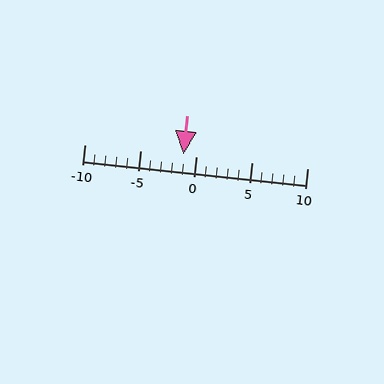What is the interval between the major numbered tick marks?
The major tick marks are spaced 5 units apart.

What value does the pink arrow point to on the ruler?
The pink arrow points to approximately -1.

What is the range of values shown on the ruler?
The ruler shows values from -10 to 10.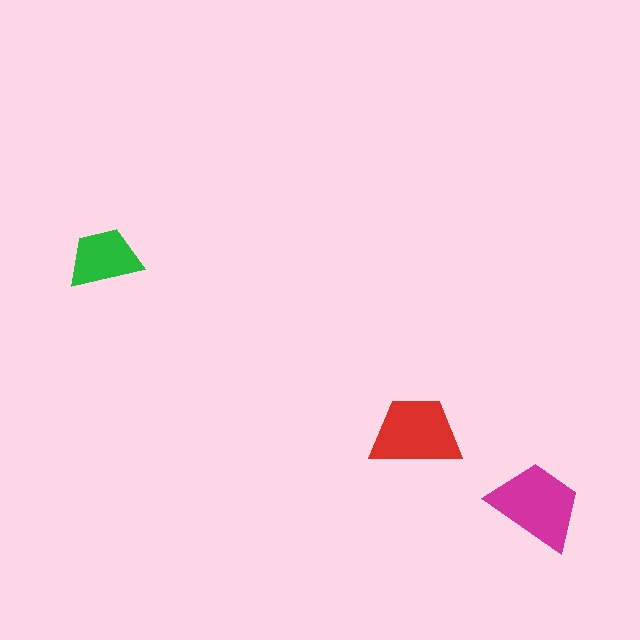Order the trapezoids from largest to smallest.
the magenta one, the red one, the green one.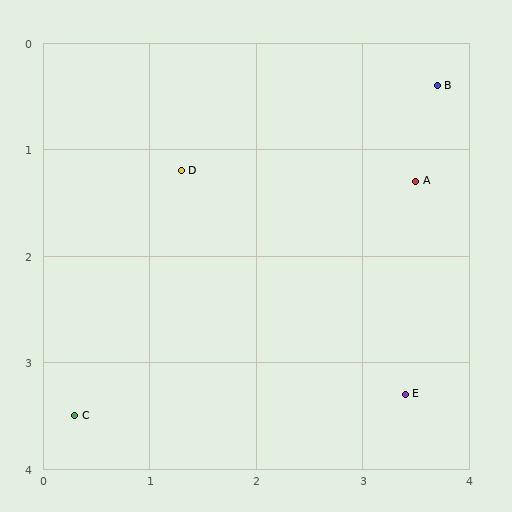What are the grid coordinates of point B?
Point B is at approximately (3.7, 0.4).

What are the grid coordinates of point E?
Point E is at approximately (3.4, 3.3).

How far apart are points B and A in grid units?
Points B and A are about 0.9 grid units apart.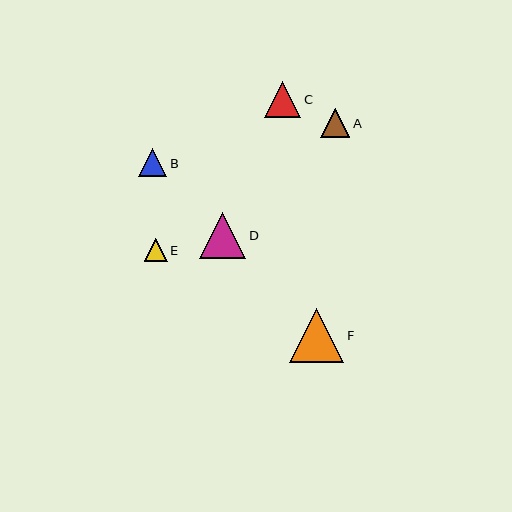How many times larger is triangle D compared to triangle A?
Triangle D is approximately 1.6 times the size of triangle A.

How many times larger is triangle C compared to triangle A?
Triangle C is approximately 1.3 times the size of triangle A.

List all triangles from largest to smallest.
From largest to smallest: F, D, C, A, B, E.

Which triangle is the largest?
Triangle F is the largest with a size of approximately 54 pixels.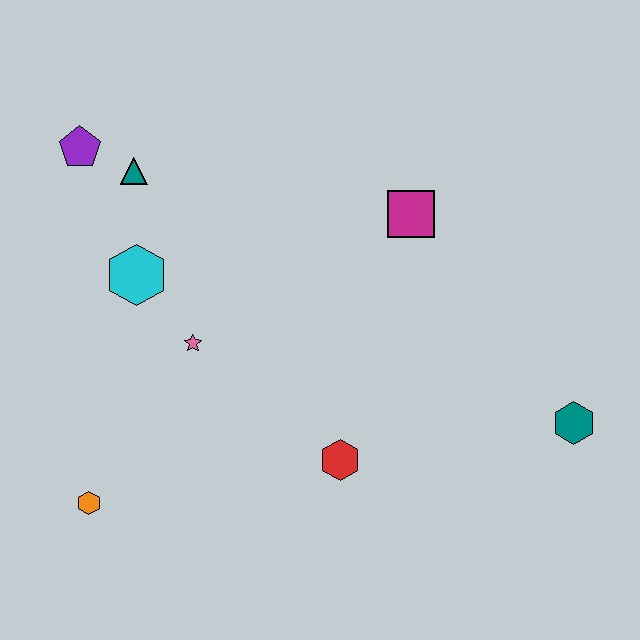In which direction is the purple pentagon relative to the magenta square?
The purple pentagon is to the left of the magenta square.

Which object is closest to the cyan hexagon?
The pink star is closest to the cyan hexagon.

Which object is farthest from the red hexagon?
The purple pentagon is farthest from the red hexagon.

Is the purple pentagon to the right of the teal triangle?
No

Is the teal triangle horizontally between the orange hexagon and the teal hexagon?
Yes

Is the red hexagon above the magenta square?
No